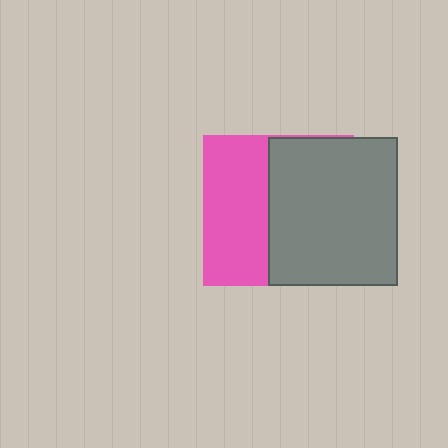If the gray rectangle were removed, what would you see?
You would see the complete pink square.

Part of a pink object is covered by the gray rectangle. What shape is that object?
It is a square.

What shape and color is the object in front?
The object in front is a gray rectangle.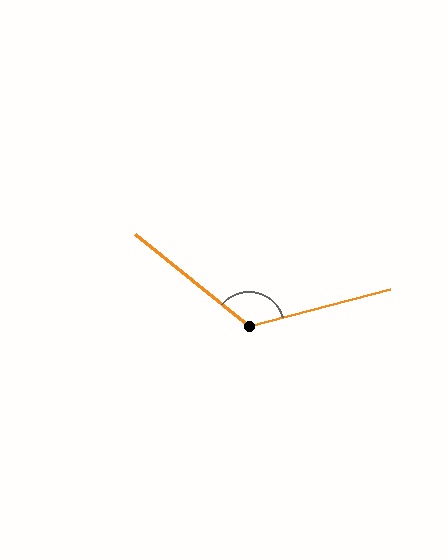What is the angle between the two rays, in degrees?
Approximately 127 degrees.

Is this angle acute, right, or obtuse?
It is obtuse.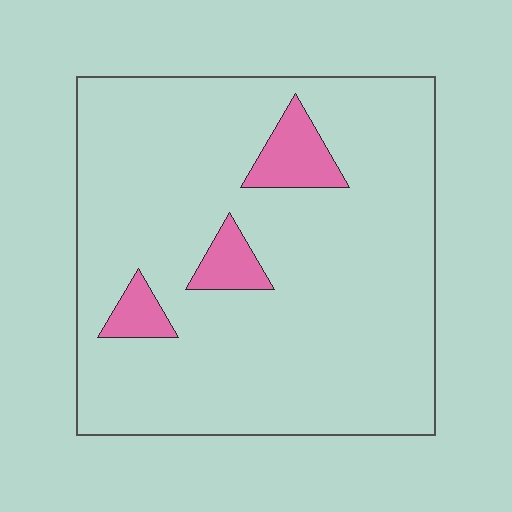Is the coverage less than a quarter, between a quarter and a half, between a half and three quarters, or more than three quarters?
Less than a quarter.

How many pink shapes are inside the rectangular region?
3.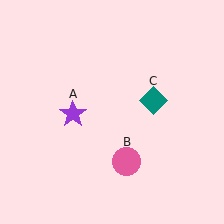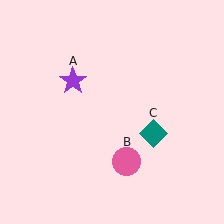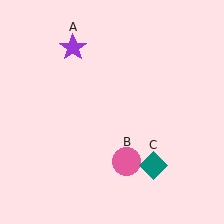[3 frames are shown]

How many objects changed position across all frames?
2 objects changed position: purple star (object A), teal diamond (object C).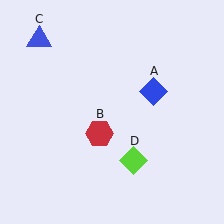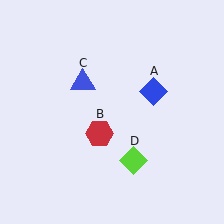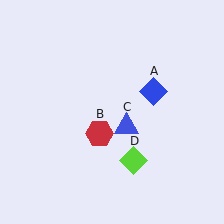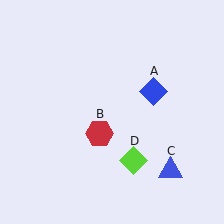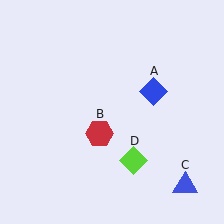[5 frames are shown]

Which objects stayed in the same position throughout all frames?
Blue diamond (object A) and red hexagon (object B) and lime diamond (object D) remained stationary.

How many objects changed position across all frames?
1 object changed position: blue triangle (object C).